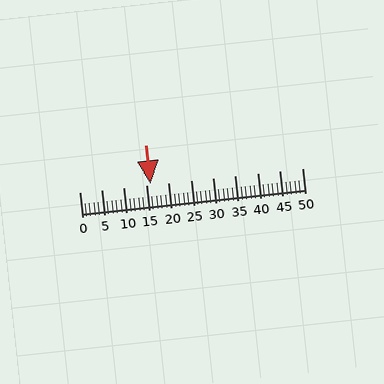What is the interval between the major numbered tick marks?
The major tick marks are spaced 5 units apart.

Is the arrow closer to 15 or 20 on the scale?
The arrow is closer to 15.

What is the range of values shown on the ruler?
The ruler shows values from 0 to 50.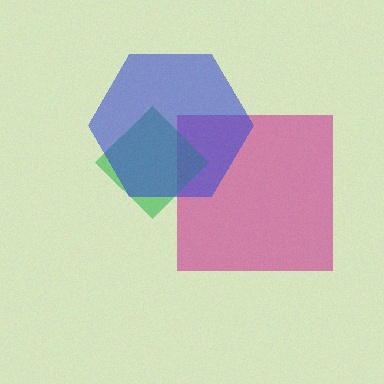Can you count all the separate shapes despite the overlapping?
Yes, there are 3 separate shapes.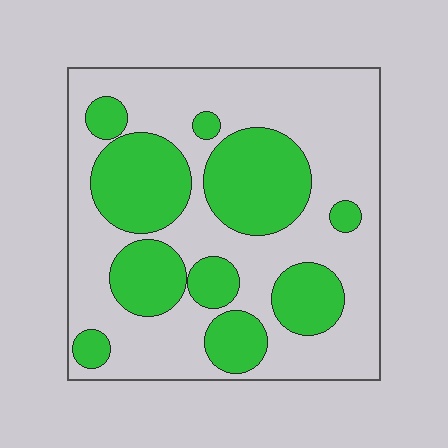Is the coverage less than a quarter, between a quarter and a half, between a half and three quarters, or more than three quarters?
Between a quarter and a half.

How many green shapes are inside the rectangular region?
10.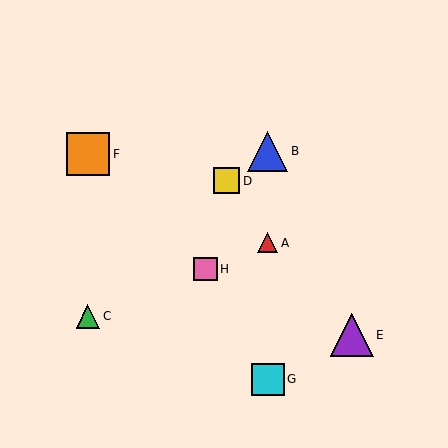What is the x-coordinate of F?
Object F is at x≈88.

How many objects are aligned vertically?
3 objects (A, B, G) are aligned vertically.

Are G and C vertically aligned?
No, G is at x≈268 and C is at x≈88.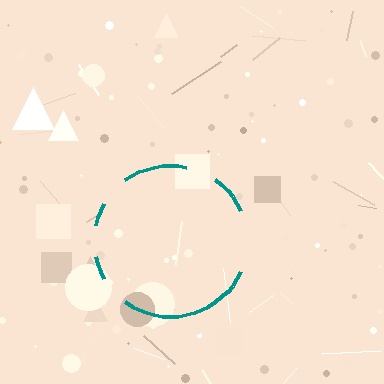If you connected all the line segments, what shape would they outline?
They would outline a circle.